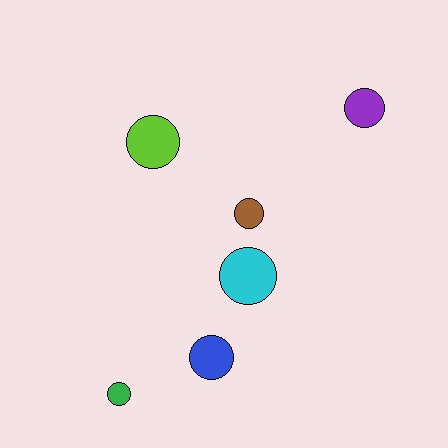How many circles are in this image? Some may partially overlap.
There are 6 circles.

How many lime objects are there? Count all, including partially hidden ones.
There is 1 lime object.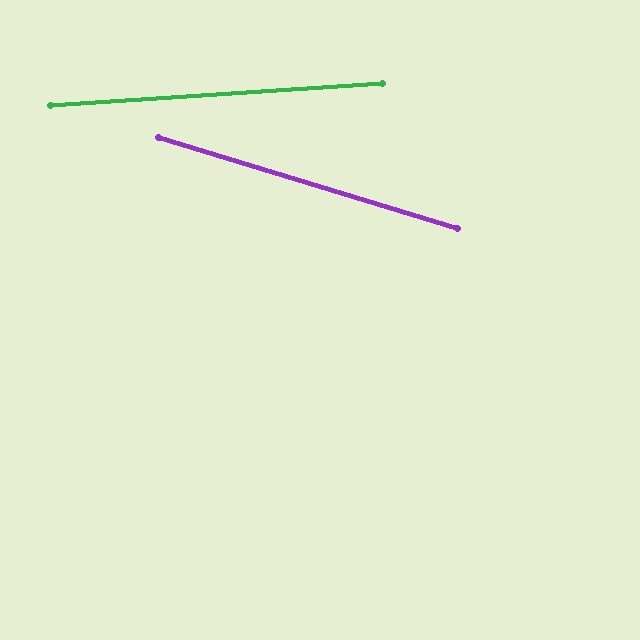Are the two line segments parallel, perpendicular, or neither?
Neither parallel nor perpendicular — they differ by about 21°.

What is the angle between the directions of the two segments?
Approximately 21 degrees.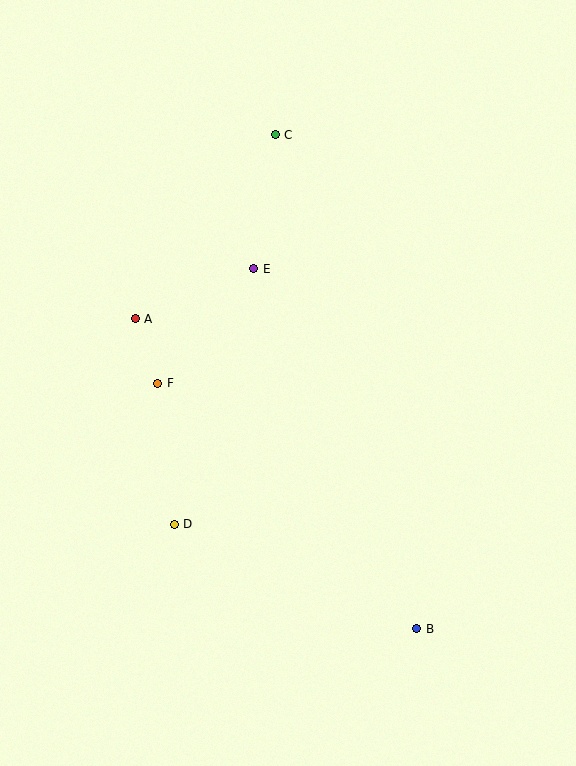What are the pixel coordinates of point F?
Point F is at (158, 383).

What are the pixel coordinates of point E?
Point E is at (254, 269).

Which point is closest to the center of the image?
Point E at (254, 269) is closest to the center.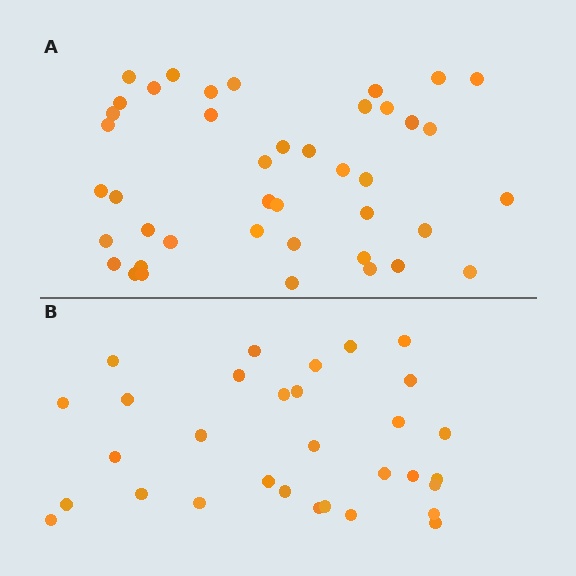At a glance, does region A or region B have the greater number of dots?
Region A (the top region) has more dots.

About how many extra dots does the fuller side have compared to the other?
Region A has roughly 12 or so more dots than region B.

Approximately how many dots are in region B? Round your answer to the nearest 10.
About 30 dots. (The exact count is 31, which rounds to 30.)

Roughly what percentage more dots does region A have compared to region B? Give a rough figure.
About 35% more.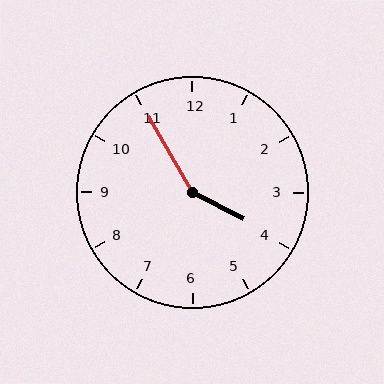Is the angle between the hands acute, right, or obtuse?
It is obtuse.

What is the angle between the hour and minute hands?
Approximately 148 degrees.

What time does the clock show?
3:55.